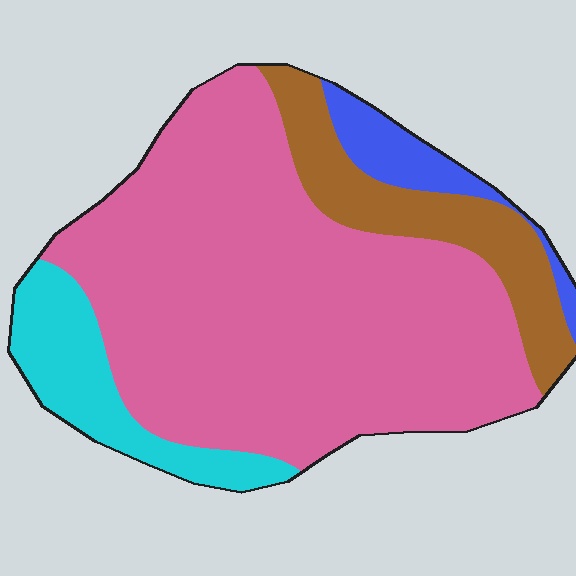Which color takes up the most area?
Pink, at roughly 70%.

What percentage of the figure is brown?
Brown takes up less than a quarter of the figure.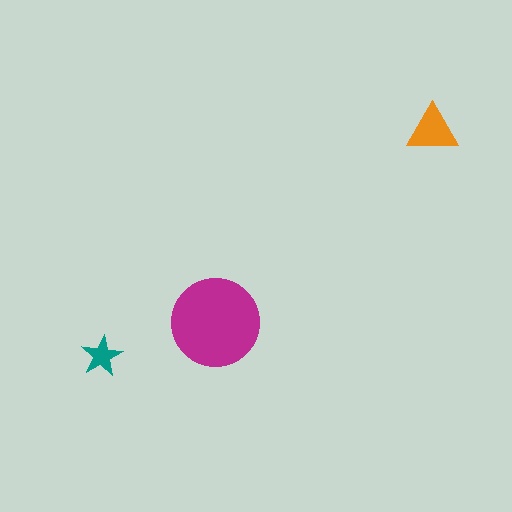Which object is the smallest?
The teal star.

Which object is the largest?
The magenta circle.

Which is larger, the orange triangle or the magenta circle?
The magenta circle.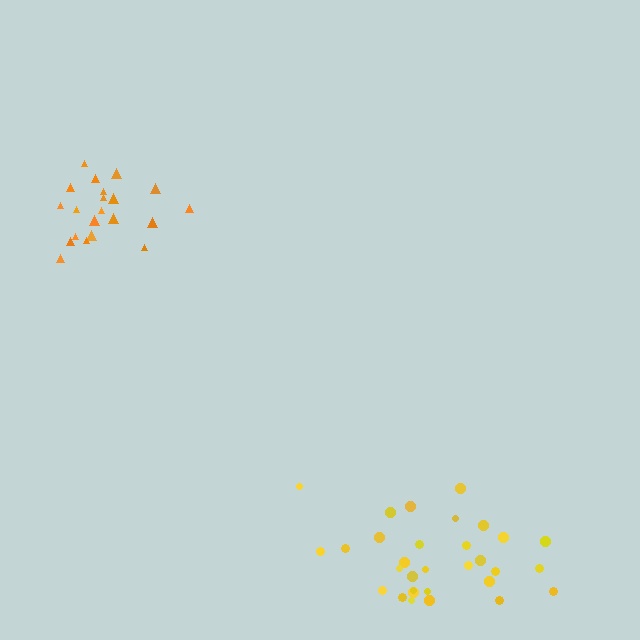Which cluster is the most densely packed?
Orange.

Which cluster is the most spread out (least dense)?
Yellow.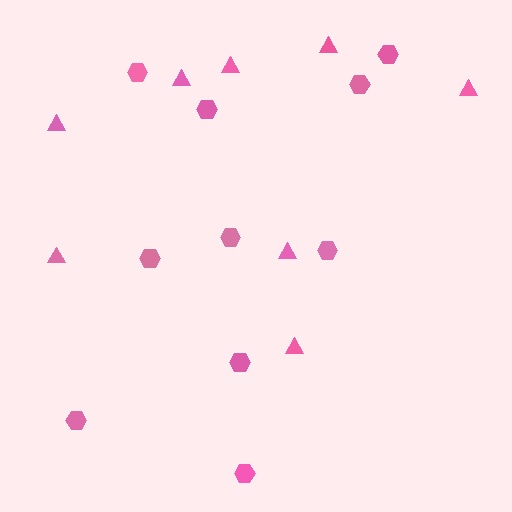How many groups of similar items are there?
There are 2 groups: one group of triangles (8) and one group of hexagons (10).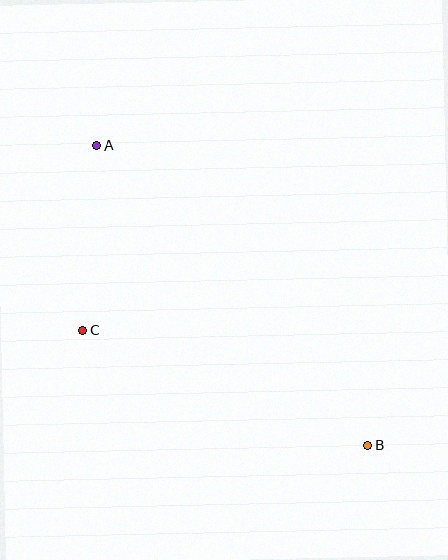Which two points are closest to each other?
Points A and C are closest to each other.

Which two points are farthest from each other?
Points A and B are farthest from each other.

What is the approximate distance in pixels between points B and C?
The distance between B and C is approximately 307 pixels.